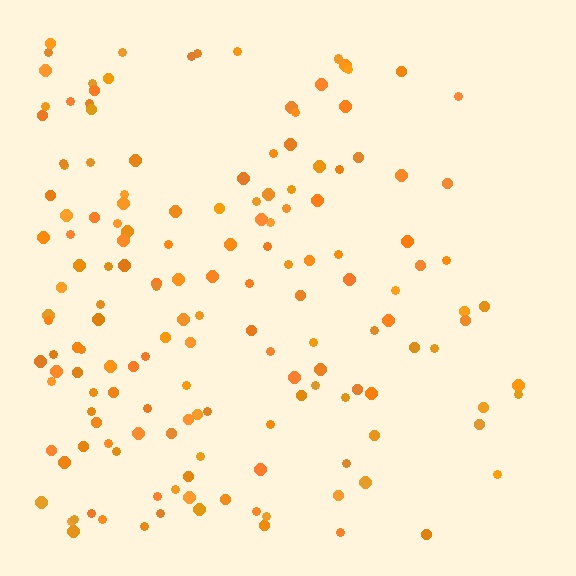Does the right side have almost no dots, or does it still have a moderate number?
Still a moderate number, just noticeably fewer than the left.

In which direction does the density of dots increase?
From right to left, with the left side densest.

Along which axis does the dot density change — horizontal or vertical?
Horizontal.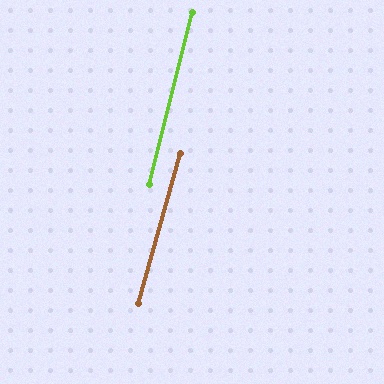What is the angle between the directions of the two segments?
Approximately 2 degrees.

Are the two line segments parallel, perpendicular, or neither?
Parallel — their directions differ by only 1.8°.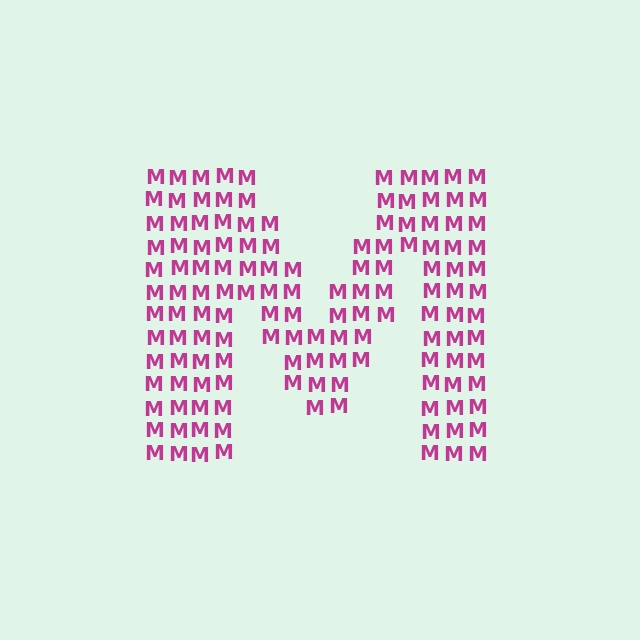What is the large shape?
The large shape is the letter M.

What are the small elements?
The small elements are letter M's.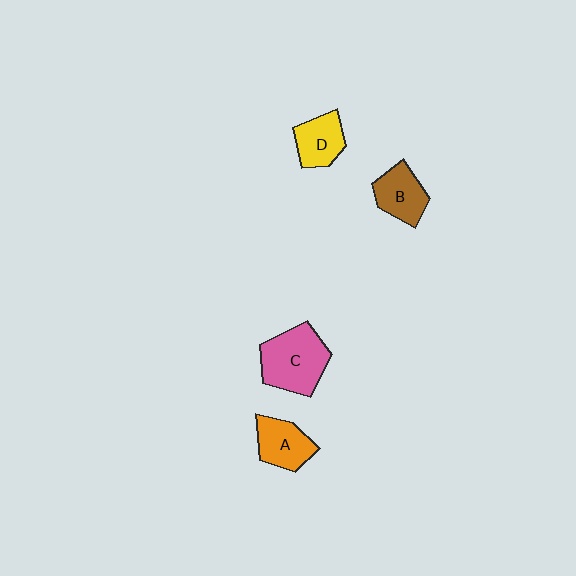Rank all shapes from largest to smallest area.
From largest to smallest: C (pink), A (orange), B (brown), D (yellow).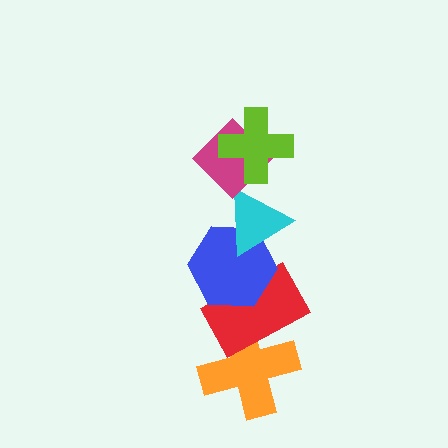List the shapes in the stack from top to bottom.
From top to bottom: the lime cross, the magenta diamond, the cyan triangle, the blue hexagon, the red rectangle, the orange cross.